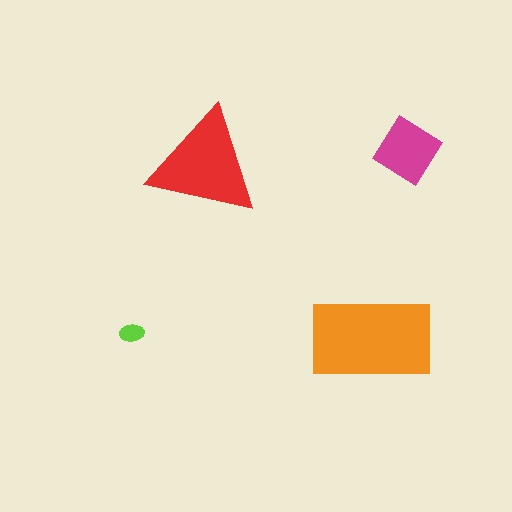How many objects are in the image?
There are 4 objects in the image.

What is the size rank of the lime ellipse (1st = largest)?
4th.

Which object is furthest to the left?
The lime ellipse is leftmost.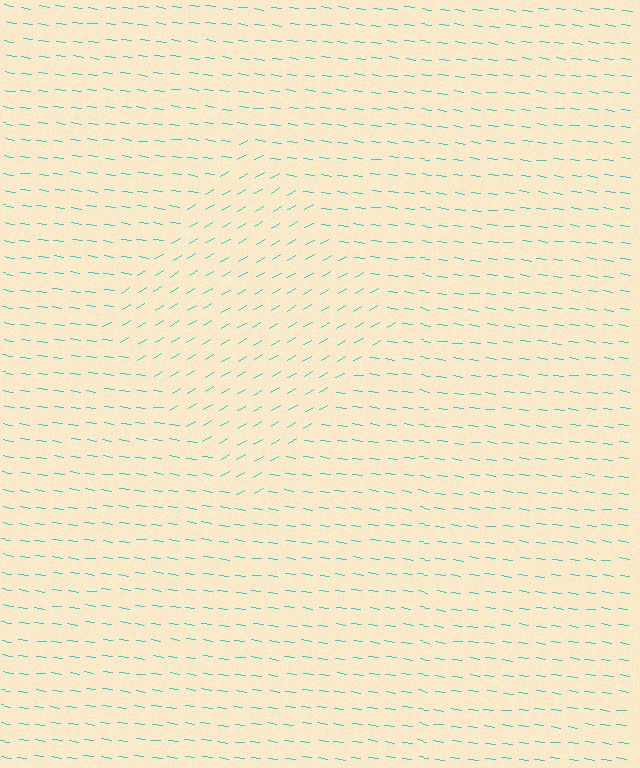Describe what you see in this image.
The image is filled with small cyan line segments. A diamond region in the image has lines oriented differently from the surrounding lines, creating a visible texture boundary.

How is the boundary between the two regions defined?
The boundary is defined purely by a change in line orientation (approximately 37 degrees difference). All lines are the same color and thickness.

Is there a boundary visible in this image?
Yes, there is a texture boundary formed by a change in line orientation.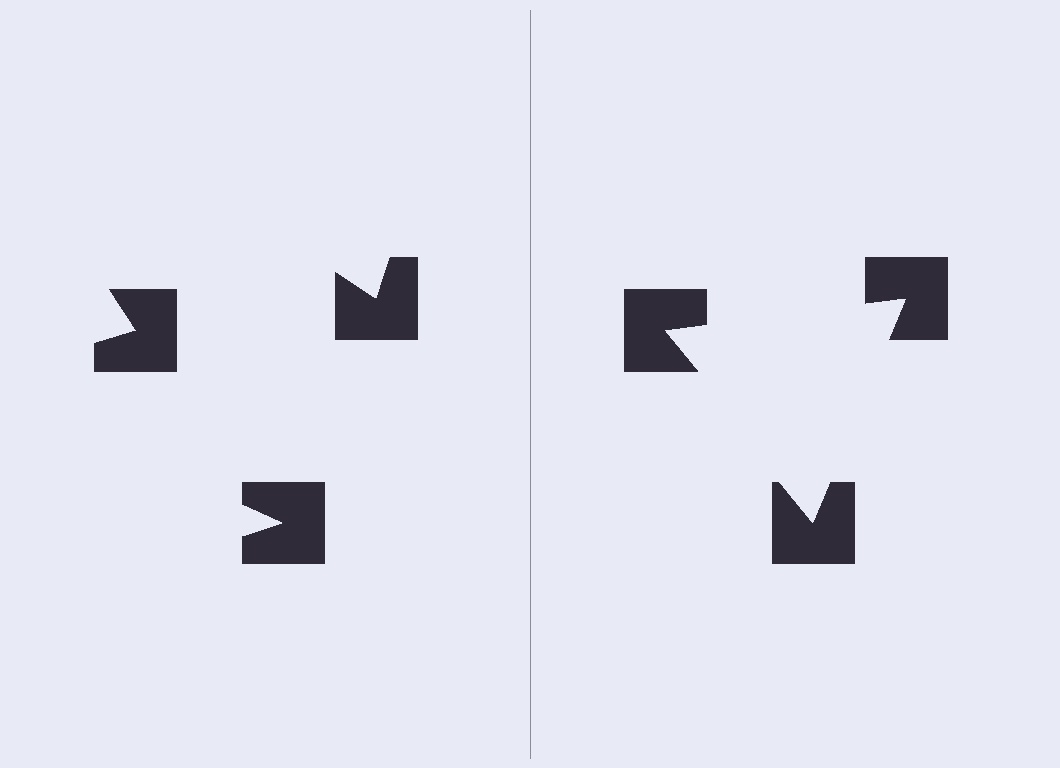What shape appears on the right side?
An illusory triangle.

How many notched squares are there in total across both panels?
6 — 3 on each side.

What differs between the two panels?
The notched squares are positioned identically on both sides; only the wedge orientations differ. On the right they align to a triangle; on the left they are misaligned.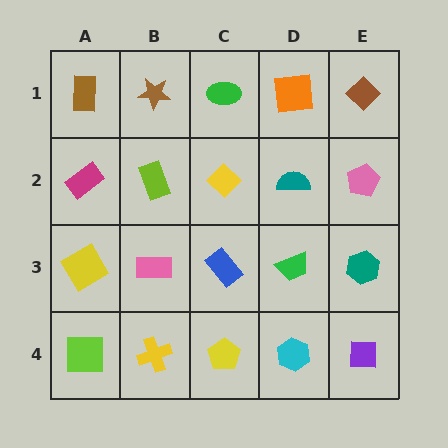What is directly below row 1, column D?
A teal semicircle.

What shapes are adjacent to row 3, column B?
A lime rectangle (row 2, column B), a yellow cross (row 4, column B), a yellow diamond (row 3, column A), a blue rectangle (row 3, column C).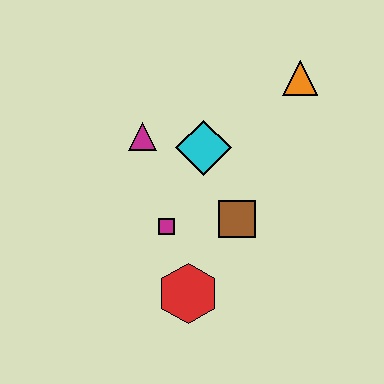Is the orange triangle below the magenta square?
No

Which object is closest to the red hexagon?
The magenta square is closest to the red hexagon.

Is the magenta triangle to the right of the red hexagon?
No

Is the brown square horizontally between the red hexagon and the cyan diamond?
No